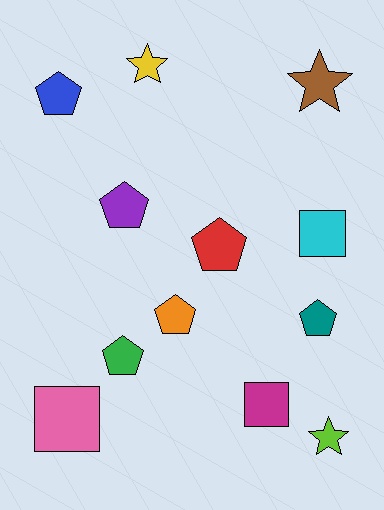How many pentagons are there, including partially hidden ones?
There are 6 pentagons.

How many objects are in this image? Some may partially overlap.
There are 12 objects.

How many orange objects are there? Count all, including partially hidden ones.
There is 1 orange object.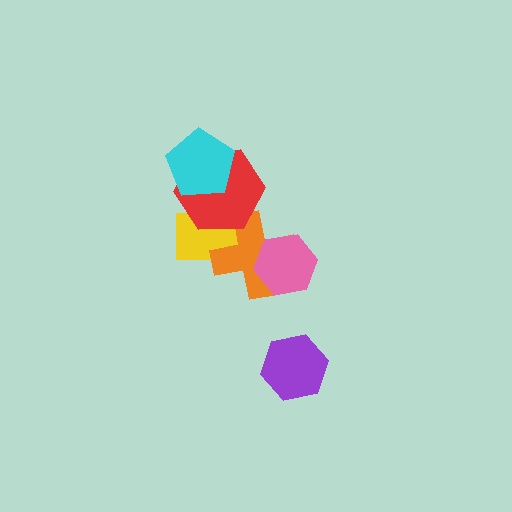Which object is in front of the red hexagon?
The cyan pentagon is in front of the red hexagon.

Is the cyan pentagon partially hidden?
No, no other shape covers it.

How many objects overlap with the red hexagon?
3 objects overlap with the red hexagon.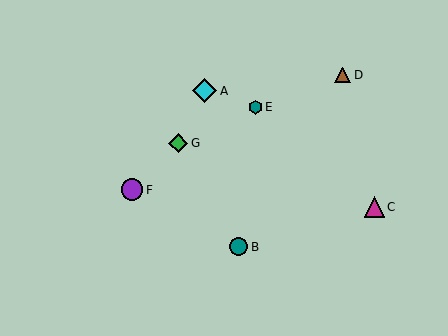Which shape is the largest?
The cyan diamond (labeled A) is the largest.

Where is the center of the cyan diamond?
The center of the cyan diamond is at (205, 91).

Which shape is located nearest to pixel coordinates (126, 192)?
The purple circle (labeled F) at (132, 190) is nearest to that location.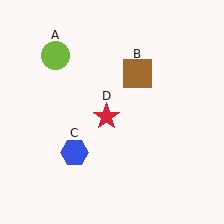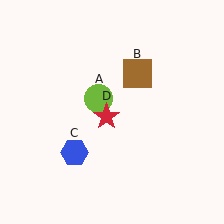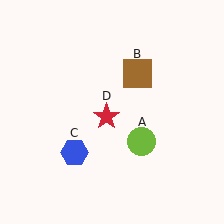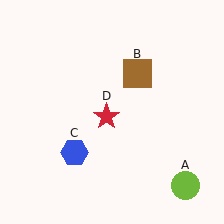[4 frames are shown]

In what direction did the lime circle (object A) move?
The lime circle (object A) moved down and to the right.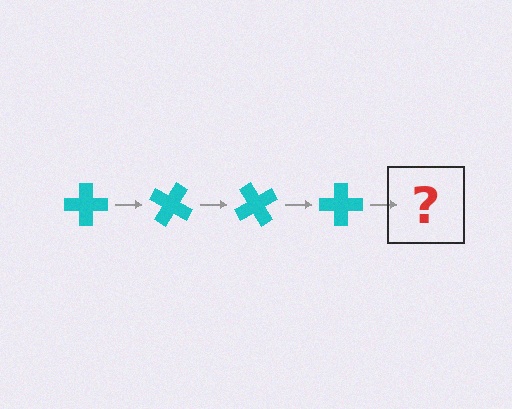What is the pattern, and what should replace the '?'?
The pattern is that the cross rotates 30 degrees each step. The '?' should be a cyan cross rotated 120 degrees.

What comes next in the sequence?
The next element should be a cyan cross rotated 120 degrees.